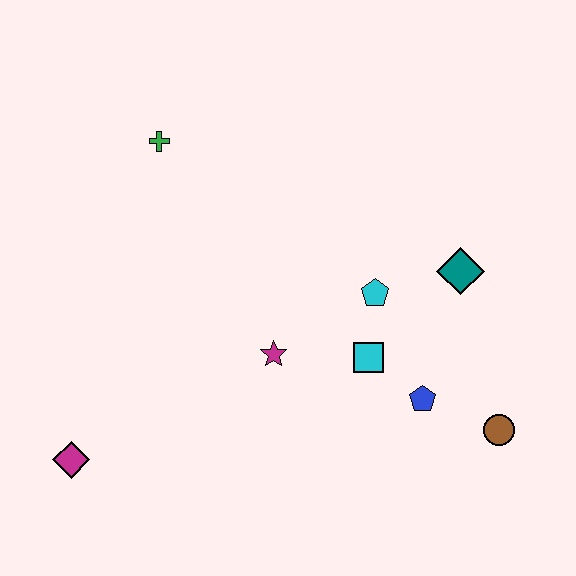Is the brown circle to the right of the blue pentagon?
Yes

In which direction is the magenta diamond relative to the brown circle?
The magenta diamond is to the left of the brown circle.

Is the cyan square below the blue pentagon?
No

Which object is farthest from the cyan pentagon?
The magenta diamond is farthest from the cyan pentagon.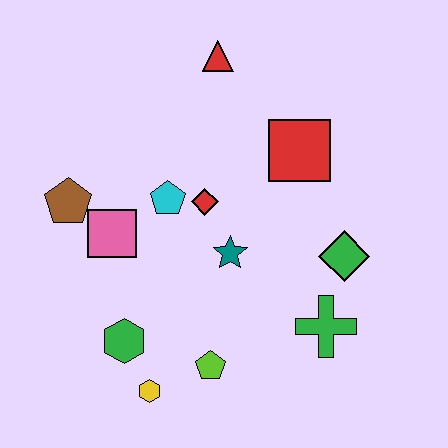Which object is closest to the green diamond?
The green cross is closest to the green diamond.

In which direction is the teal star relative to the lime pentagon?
The teal star is above the lime pentagon.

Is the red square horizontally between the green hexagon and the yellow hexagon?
No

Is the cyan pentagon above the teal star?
Yes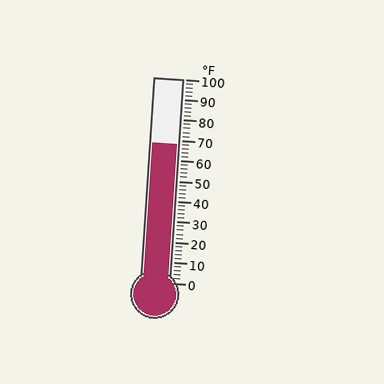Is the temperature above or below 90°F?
The temperature is below 90°F.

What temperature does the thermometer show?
The thermometer shows approximately 68°F.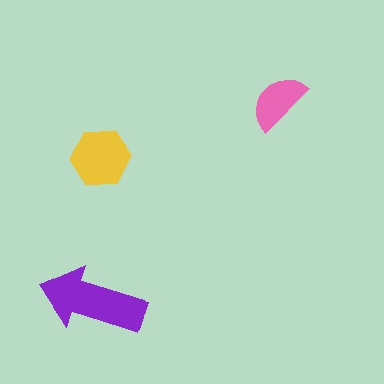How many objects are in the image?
There are 3 objects in the image.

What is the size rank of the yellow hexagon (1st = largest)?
2nd.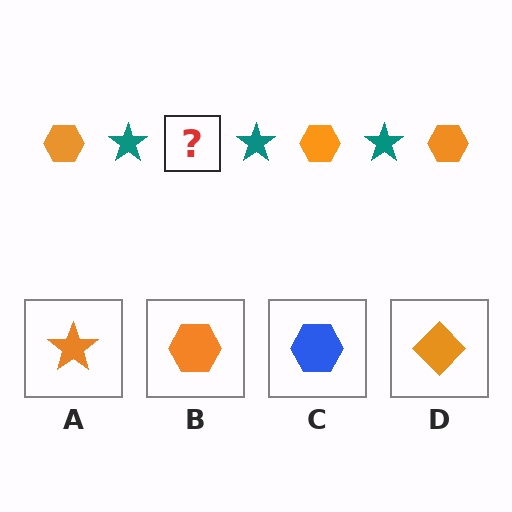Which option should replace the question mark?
Option B.